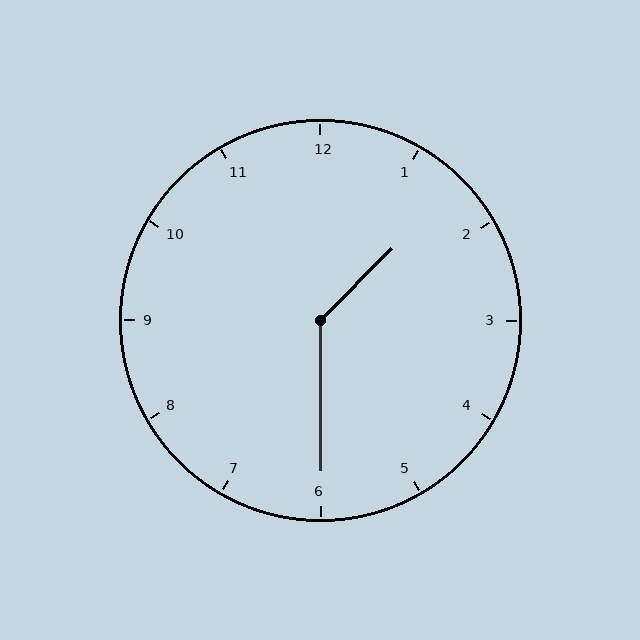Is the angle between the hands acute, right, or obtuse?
It is obtuse.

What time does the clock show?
1:30.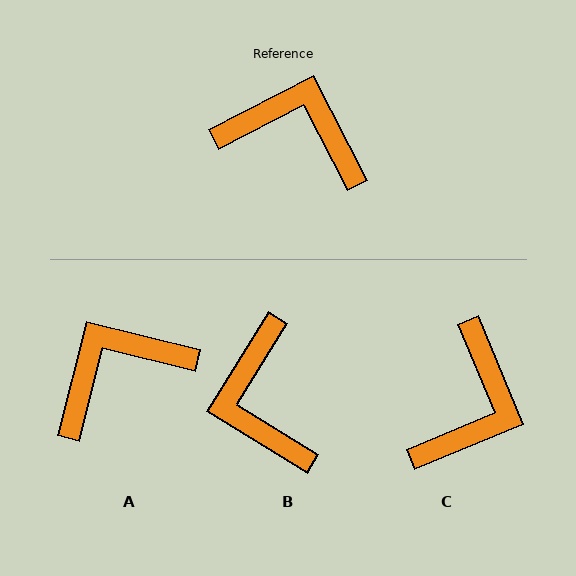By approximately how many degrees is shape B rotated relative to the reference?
Approximately 121 degrees counter-clockwise.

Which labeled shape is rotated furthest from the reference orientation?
B, about 121 degrees away.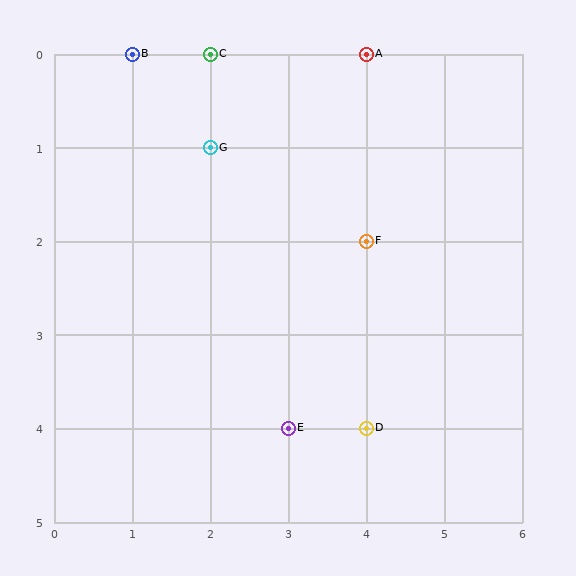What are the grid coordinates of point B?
Point B is at grid coordinates (1, 0).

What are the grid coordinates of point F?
Point F is at grid coordinates (4, 2).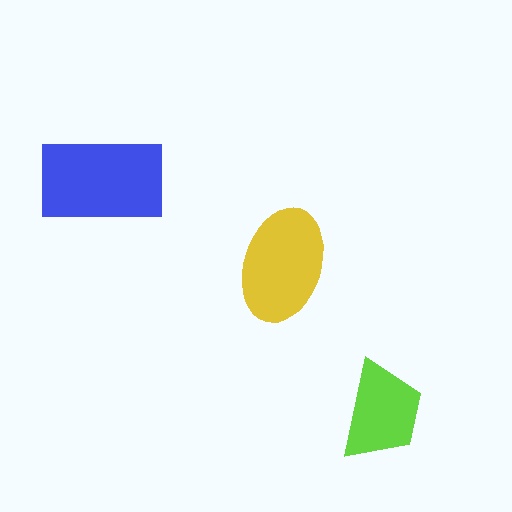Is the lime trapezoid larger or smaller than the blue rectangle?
Smaller.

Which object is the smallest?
The lime trapezoid.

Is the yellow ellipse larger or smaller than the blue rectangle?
Smaller.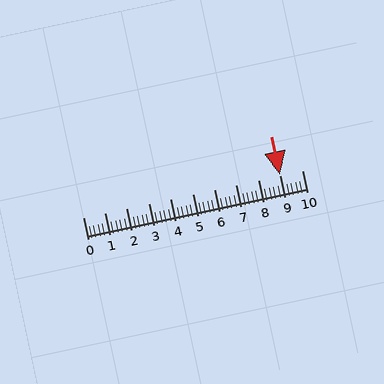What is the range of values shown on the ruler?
The ruler shows values from 0 to 10.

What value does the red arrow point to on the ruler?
The red arrow points to approximately 9.0.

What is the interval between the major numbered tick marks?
The major tick marks are spaced 1 units apart.